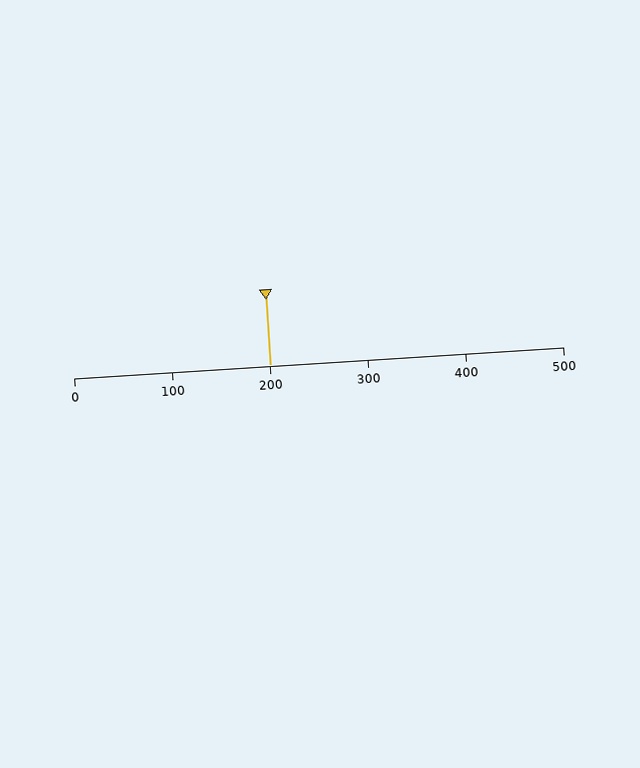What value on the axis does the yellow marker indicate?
The marker indicates approximately 200.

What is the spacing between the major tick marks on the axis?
The major ticks are spaced 100 apart.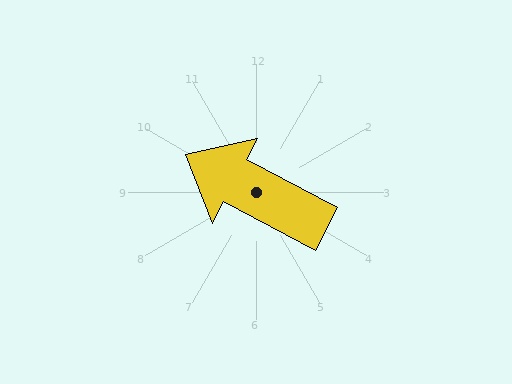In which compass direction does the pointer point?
Northwest.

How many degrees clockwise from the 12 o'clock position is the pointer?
Approximately 298 degrees.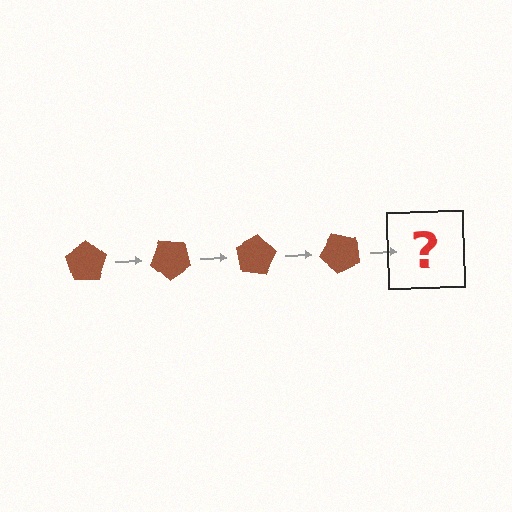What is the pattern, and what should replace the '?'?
The pattern is that the pentagon rotates 40 degrees each step. The '?' should be a brown pentagon rotated 160 degrees.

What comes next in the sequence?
The next element should be a brown pentagon rotated 160 degrees.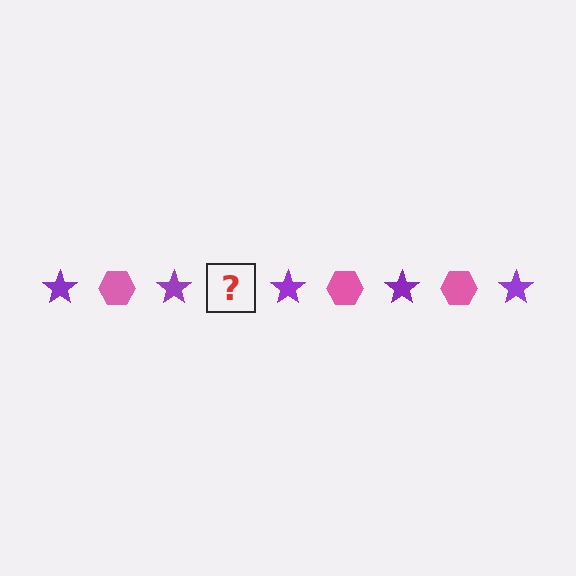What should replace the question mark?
The question mark should be replaced with a pink hexagon.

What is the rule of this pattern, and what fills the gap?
The rule is that the pattern alternates between purple star and pink hexagon. The gap should be filled with a pink hexagon.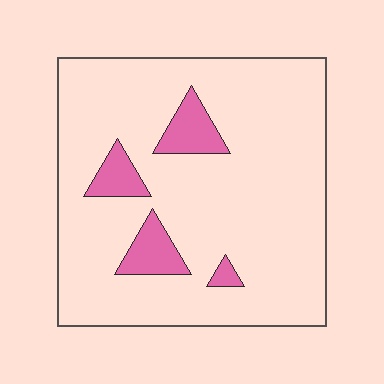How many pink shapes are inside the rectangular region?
4.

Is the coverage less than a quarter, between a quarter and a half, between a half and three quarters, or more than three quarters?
Less than a quarter.